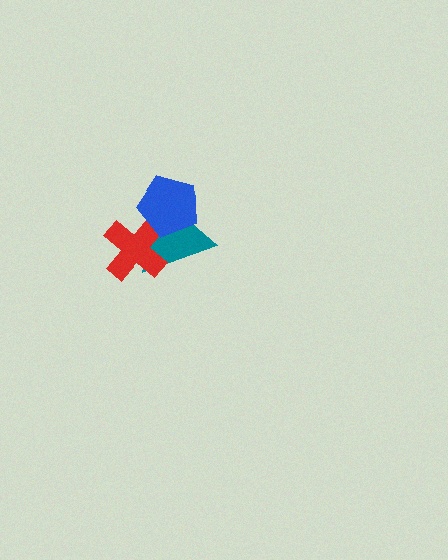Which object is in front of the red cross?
The blue pentagon is in front of the red cross.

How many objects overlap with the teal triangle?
2 objects overlap with the teal triangle.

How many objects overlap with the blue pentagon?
2 objects overlap with the blue pentagon.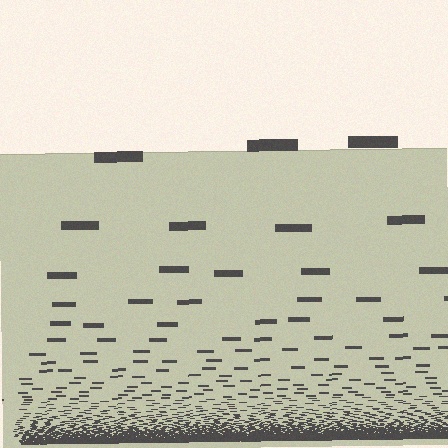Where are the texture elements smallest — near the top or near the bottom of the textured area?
Near the bottom.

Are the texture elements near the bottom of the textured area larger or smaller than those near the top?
Smaller. The gradient is inverted — elements near the bottom are smaller and denser.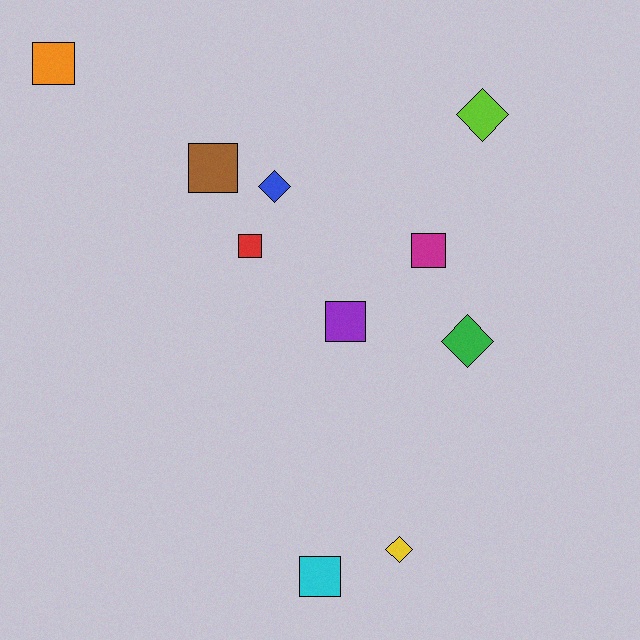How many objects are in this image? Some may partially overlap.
There are 10 objects.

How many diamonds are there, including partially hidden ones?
There are 4 diamonds.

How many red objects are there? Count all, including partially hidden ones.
There is 1 red object.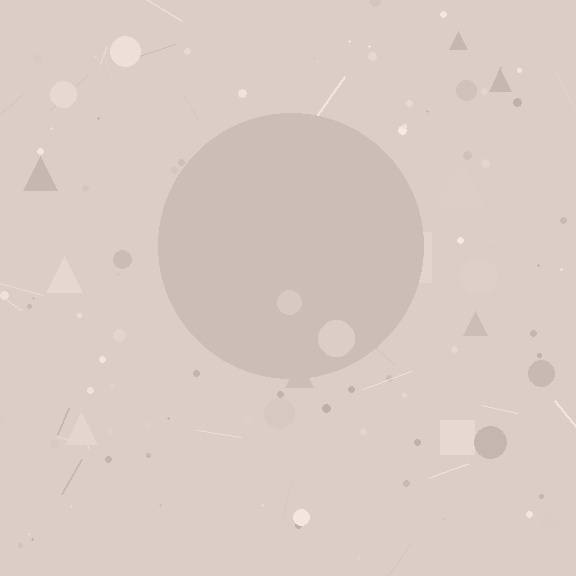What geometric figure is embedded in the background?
A circle is embedded in the background.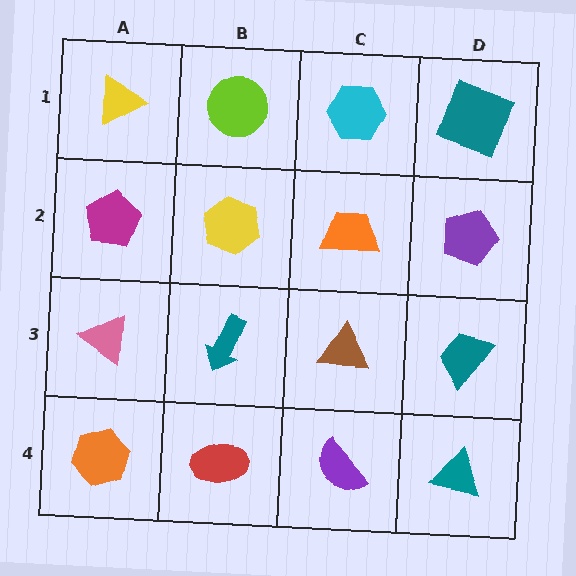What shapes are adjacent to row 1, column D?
A purple pentagon (row 2, column D), a cyan hexagon (row 1, column C).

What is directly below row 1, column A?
A magenta pentagon.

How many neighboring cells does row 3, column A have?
3.